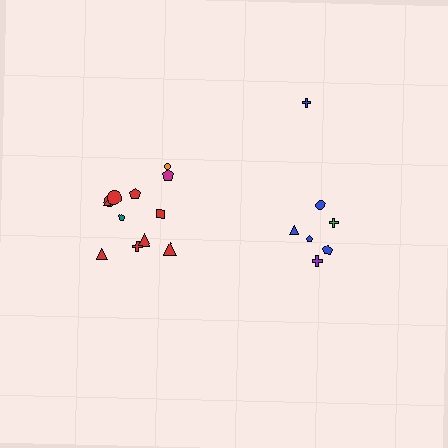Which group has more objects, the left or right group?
The left group.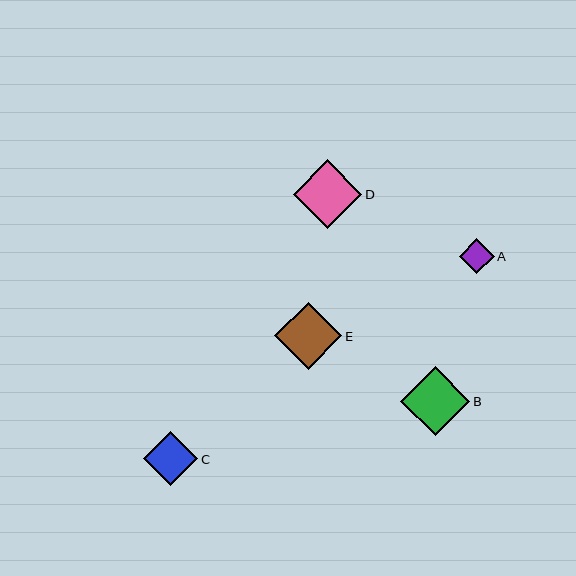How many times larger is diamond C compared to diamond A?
Diamond C is approximately 1.5 times the size of diamond A.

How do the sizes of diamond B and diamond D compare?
Diamond B and diamond D are approximately the same size.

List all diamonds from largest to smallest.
From largest to smallest: B, D, E, C, A.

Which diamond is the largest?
Diamond B is the largest with a size of approximately 69 pixels.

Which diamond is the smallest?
Diamond A is the smallest with a size of approximately 35 pixels.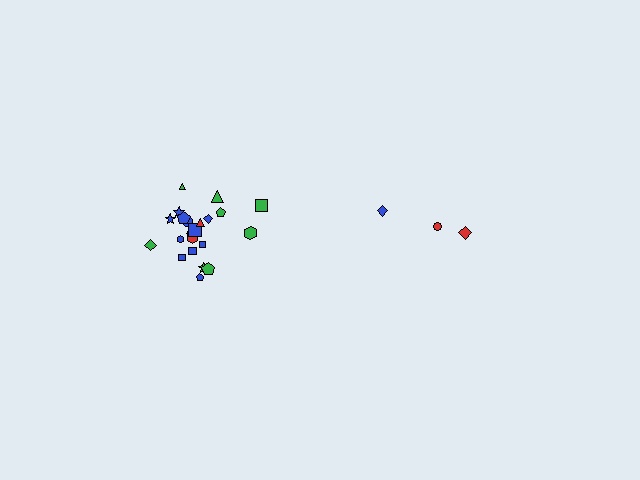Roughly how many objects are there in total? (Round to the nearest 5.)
Roughly 25 objects in total.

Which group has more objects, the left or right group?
The left group.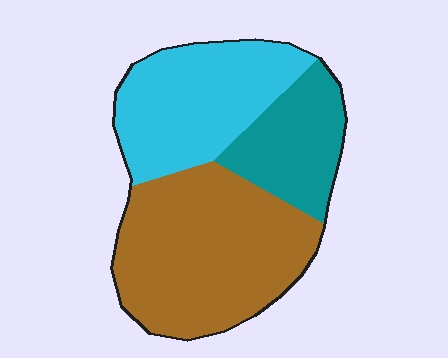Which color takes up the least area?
Teal, at roughly 20%.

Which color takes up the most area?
Brown, at roughly 45%.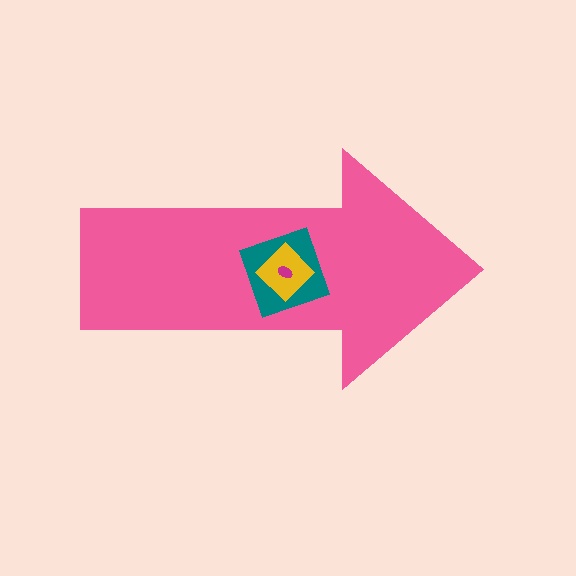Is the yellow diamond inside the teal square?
Yes.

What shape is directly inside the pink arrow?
The teal square.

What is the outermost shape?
The pink arrow.